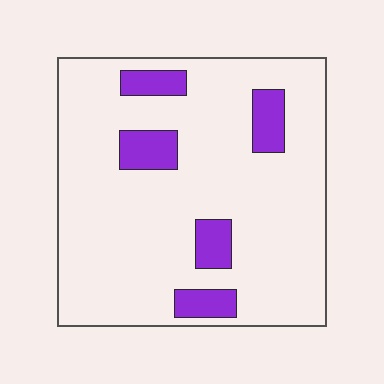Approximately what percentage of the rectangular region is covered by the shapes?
Approximately 15%.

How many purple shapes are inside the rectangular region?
5.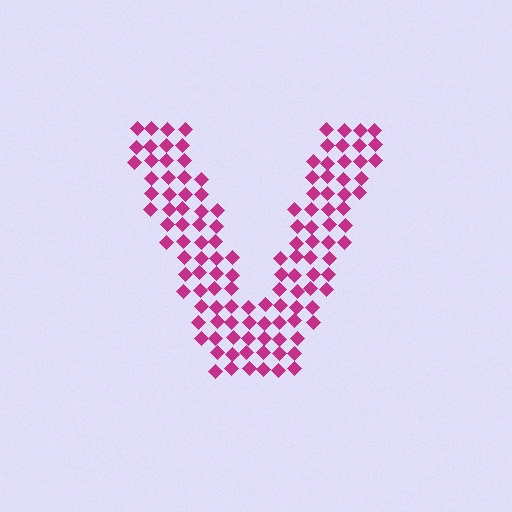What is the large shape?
The large shape is the letter V.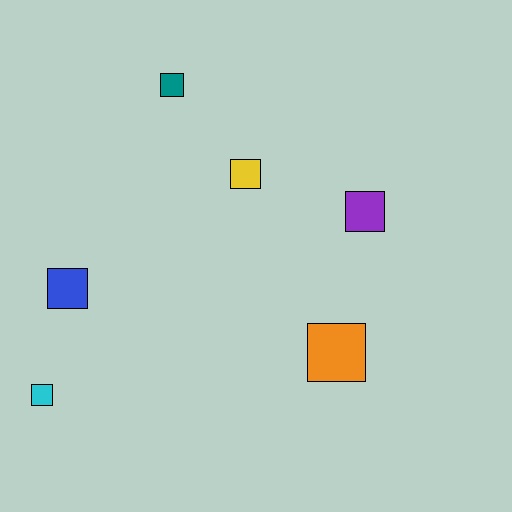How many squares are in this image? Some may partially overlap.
There are 6 squares.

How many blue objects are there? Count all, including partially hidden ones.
There is 1 blue object.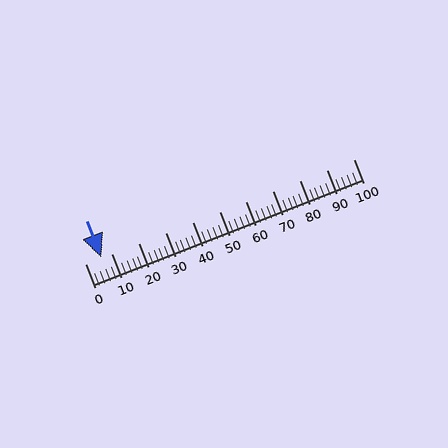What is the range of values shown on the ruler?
The ruler shows values from 0 to 100.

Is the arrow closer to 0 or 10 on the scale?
The arrow is closer to 10.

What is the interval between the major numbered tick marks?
The major tick marks are spaced 10 units apart.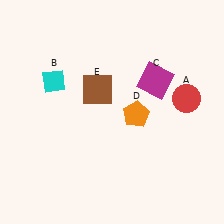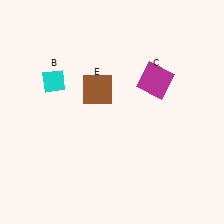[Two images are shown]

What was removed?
The red circle (A), the orange pentagon (D) were removed in Image 2.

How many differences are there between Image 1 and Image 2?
There are 2 differences between the two images.